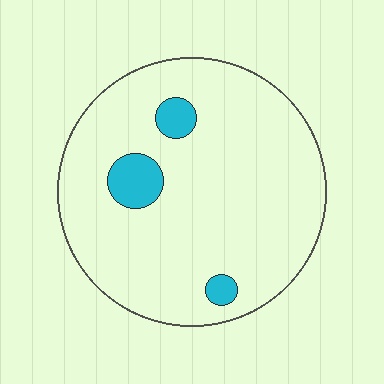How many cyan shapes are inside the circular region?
3.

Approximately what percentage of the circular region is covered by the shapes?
Approximately 10%.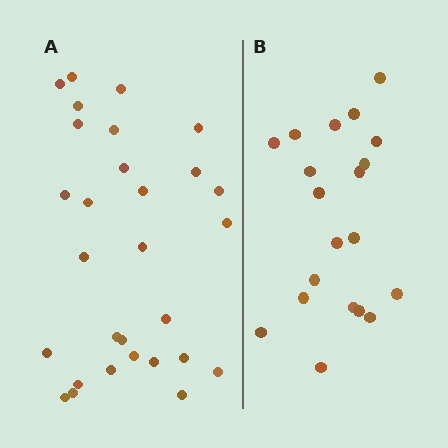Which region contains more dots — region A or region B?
Region A (the left region) has more dots.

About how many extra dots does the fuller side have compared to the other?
Region A has roughly 8 or so more dots than region B.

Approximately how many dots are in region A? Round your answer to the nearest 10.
About 30 dots. (The exact count is 29, which rounds to 30.)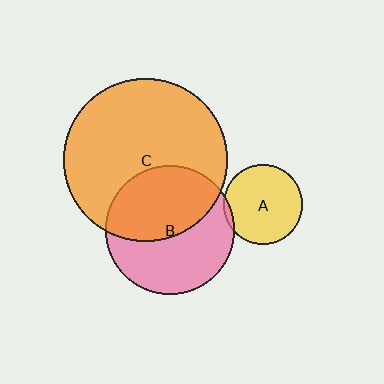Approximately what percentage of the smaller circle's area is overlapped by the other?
Approximately 5%.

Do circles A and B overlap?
Yes.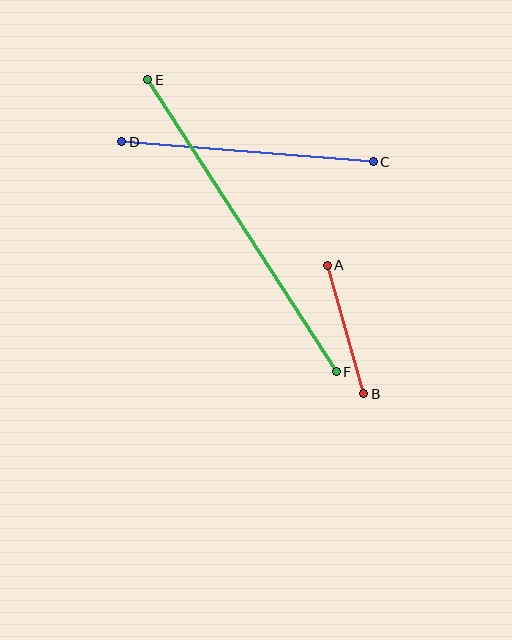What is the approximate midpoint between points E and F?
The midpoint is at approximately (242, 226) pixels.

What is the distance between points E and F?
The distance is approximately 347 pixels.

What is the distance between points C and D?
The distance is approximately 253 pixels.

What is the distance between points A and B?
The distance is approximately 134 pixels.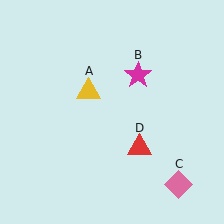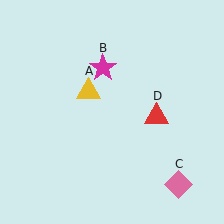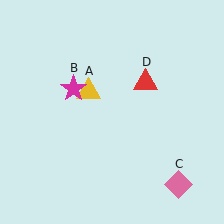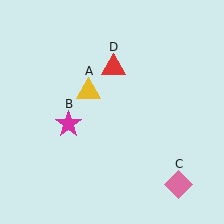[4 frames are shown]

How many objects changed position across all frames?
2 objects changed position: magenta star (object B), red triangle (object D).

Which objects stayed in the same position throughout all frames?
Yellow triangle (object A) and pink diamond (object C) remained stationary.